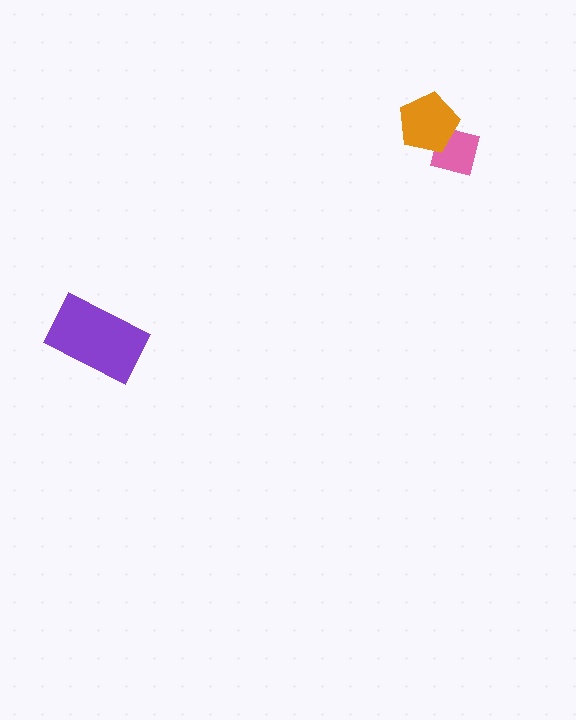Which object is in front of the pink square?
The orange pentagon is in front of the pink square.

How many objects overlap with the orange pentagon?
1 object overlaps with the orange pentagon.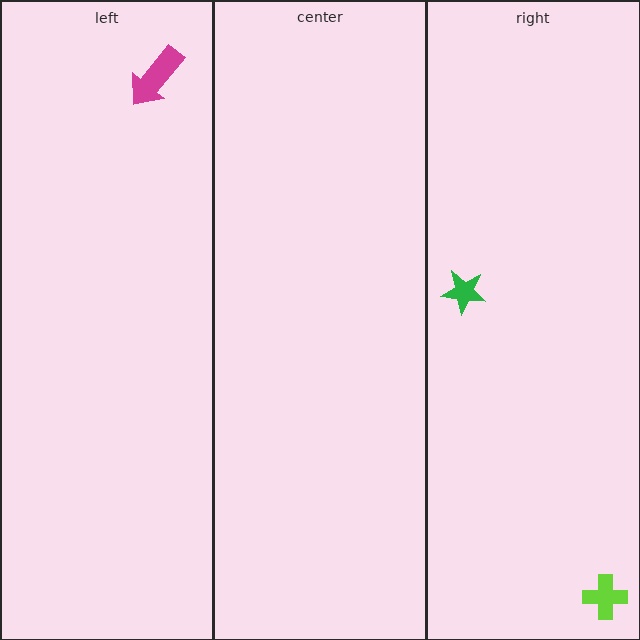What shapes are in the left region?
The magenta arrow.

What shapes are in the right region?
The green star, the lime cross.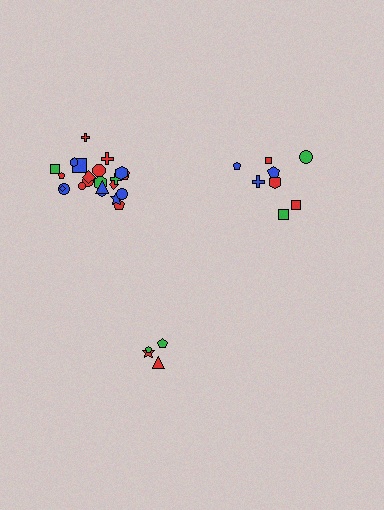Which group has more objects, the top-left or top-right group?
The top-left group.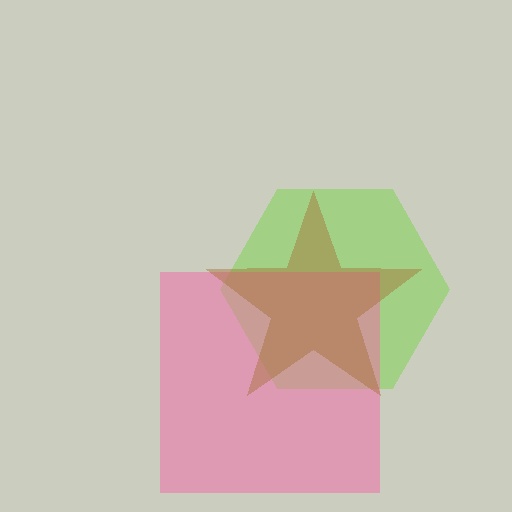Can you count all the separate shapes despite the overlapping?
Yes, there are 3 separate shapes.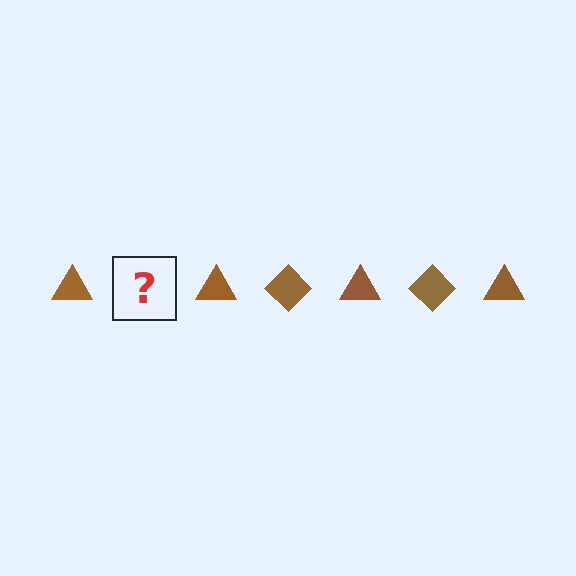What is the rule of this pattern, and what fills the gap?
The rule is that the pattern cycles through triangle, diamond shapes in brown. The gap should be filled with a brown diamond.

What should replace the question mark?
The question mark should be replaced with a brown diamond.